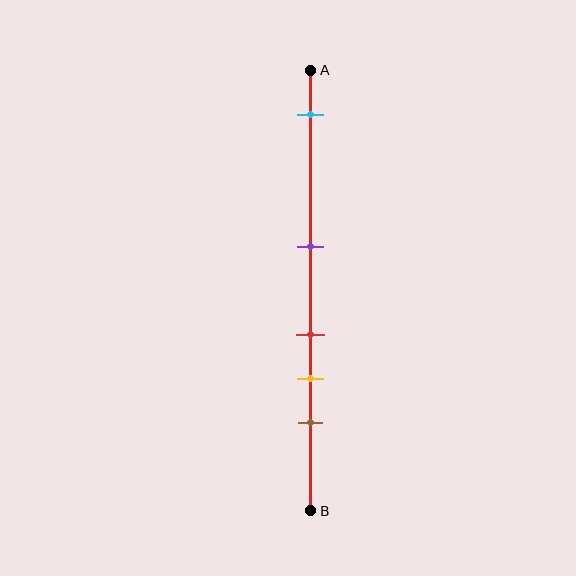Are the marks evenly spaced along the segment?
No, the marks are not evenly spaced.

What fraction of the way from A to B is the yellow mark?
The yellow mark is approximately 70% (0.7) of the way from A to B.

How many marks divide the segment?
There are 5 marks dividing the segment.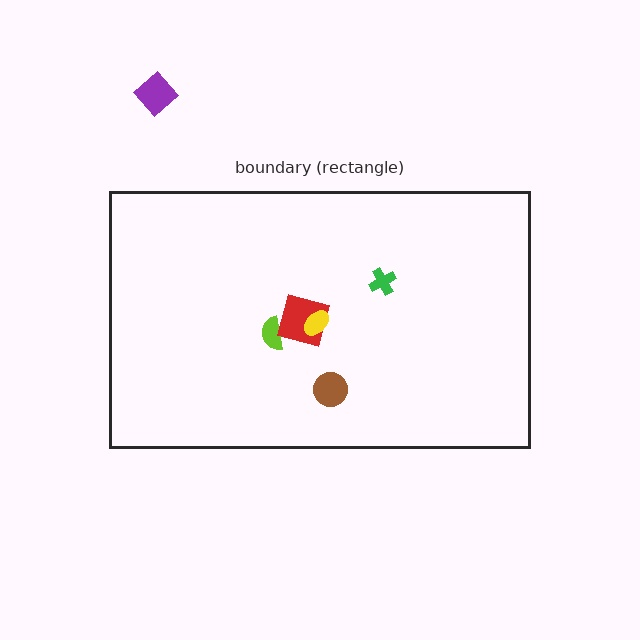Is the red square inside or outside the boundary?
Inside.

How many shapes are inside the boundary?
5 inside, 1 outside.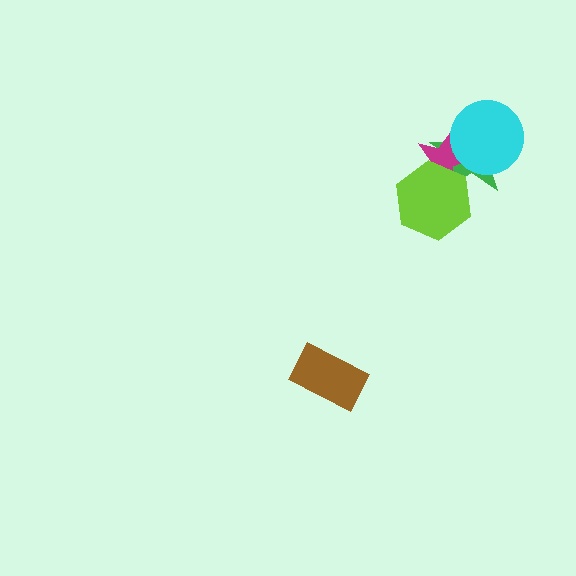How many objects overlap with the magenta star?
3 objects overlap with the magenta star.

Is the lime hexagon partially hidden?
No, no other shape covers it.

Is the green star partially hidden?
Yes, it is partially covered by another shape.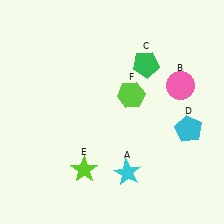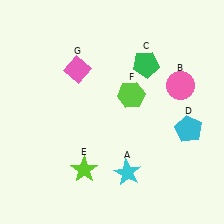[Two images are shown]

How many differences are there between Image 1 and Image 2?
There is 1 difference between the two images.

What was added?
A pink diamond (G) was added in Image 2.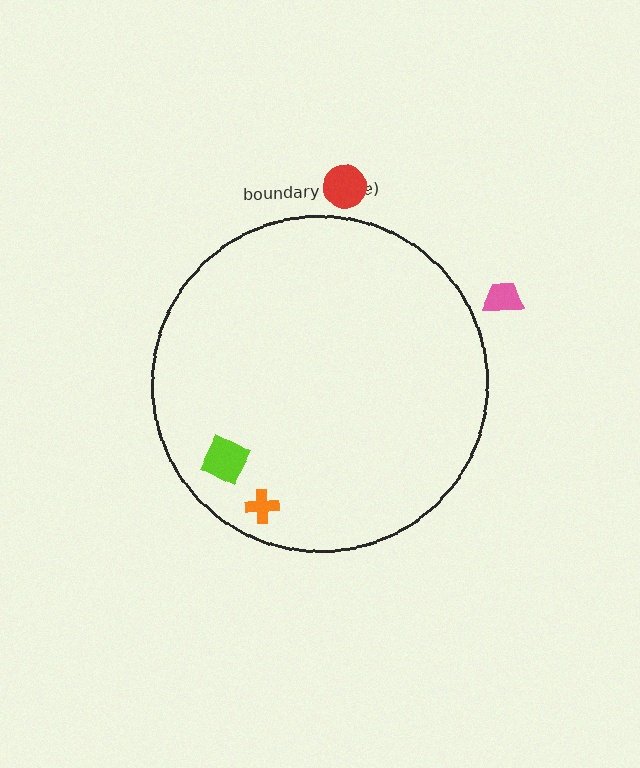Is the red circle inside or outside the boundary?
Outside.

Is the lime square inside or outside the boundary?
Inside.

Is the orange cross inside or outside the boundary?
Inside.